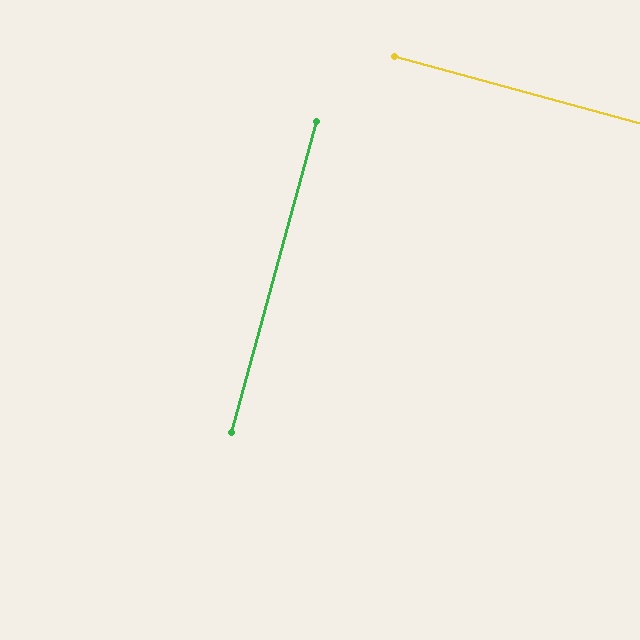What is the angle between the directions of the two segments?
Approximately 90 degrees.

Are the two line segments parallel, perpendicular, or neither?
Perpendicular — they meet at approximately 90°.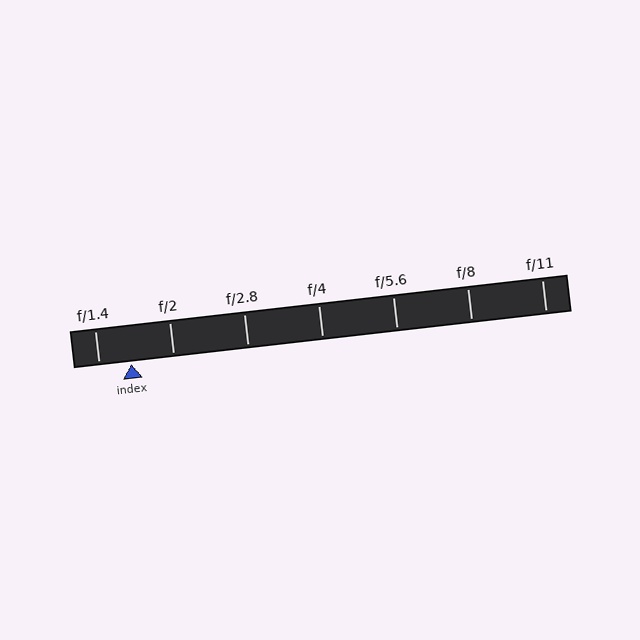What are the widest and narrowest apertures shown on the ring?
The widest aperture shown is f/1.4 and the narrowest is f/11.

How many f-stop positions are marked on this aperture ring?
There are 7 f-stop positions marked.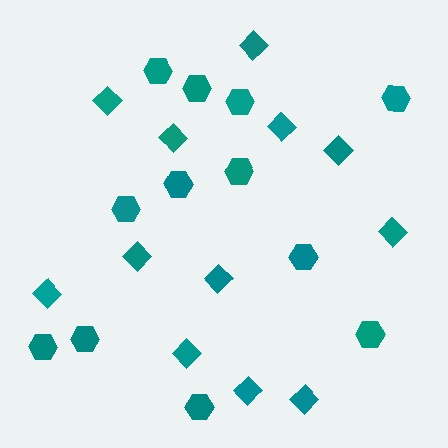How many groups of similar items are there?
There are 2 groups: one group of hexagons (12) and one group of diamonds (12).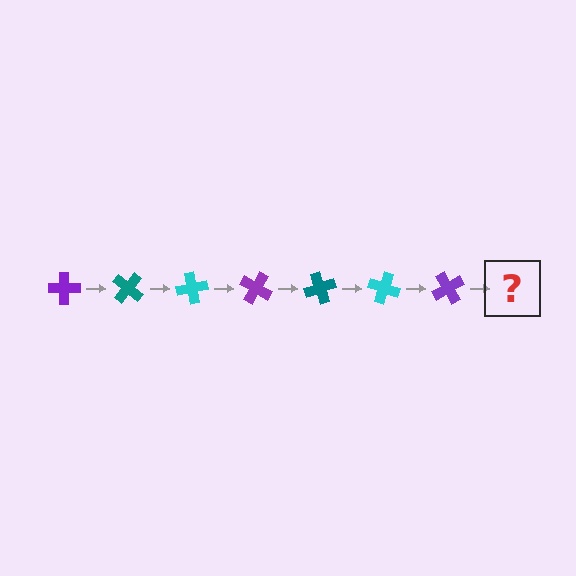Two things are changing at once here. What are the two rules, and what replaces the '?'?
The two rules are that it rotates 40 degrees each step and the color cycles through purple, teal, and cyan. The '?' should be a teal cross, rotated 280 degrees from the start.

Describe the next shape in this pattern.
It should be a teal cross, rotated 280 degrees from the start.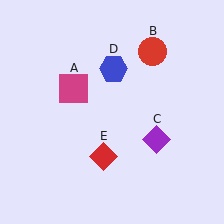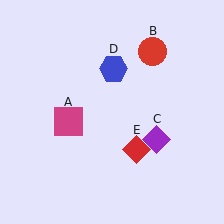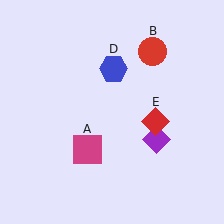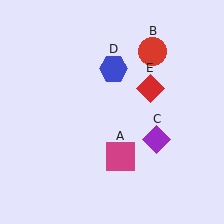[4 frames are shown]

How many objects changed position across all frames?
2 objects changed position: magenta square (object A), red diamond (object E).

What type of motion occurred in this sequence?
The magenta square (object A), red diamond (object E) rotated counterclockwise around the center of the scene.